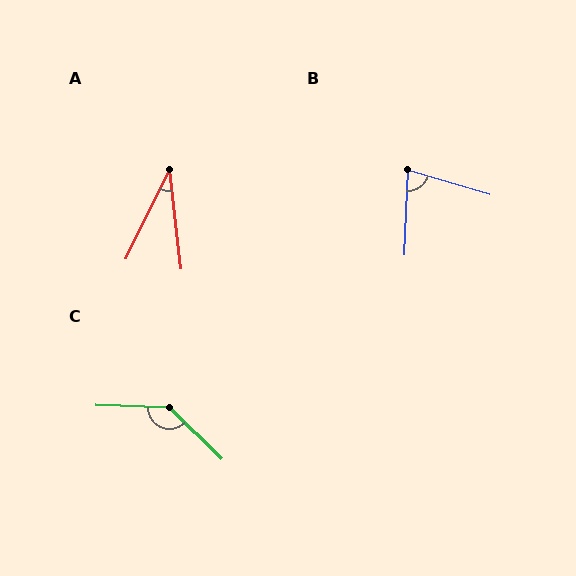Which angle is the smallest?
A, at approximately 33 degrees.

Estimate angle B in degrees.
Approximately 76 degrees.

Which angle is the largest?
C, at approximately 138 degrees.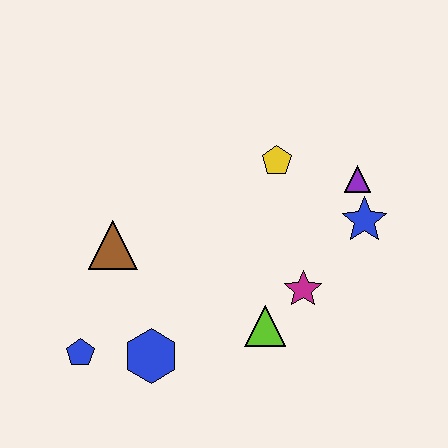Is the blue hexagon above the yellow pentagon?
No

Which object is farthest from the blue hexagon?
The purple triangle is farthest from the blue hexagon.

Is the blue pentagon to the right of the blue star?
No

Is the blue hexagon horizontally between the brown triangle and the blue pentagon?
No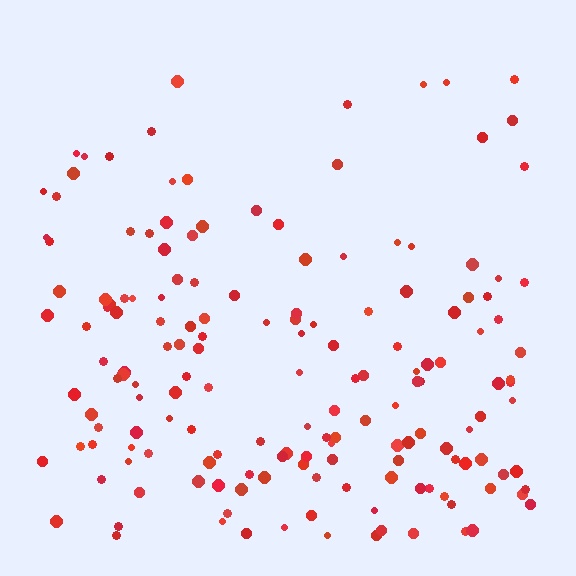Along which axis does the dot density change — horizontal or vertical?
Vertical.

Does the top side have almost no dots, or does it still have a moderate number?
Still a moderate number, just noticeably fewer than the bottom.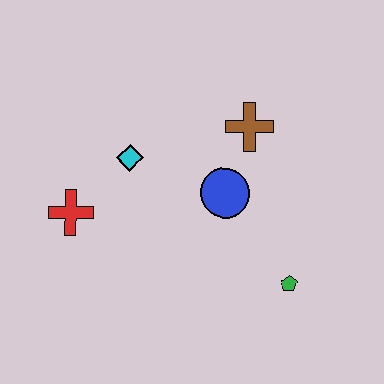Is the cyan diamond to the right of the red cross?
Yes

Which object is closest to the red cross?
The cyan diamond is closest to the red cross.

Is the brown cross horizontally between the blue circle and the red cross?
No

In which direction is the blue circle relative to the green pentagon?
The blue circle is above the green pentagon.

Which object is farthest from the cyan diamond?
The green pentagon is farthest from the cyan diamond.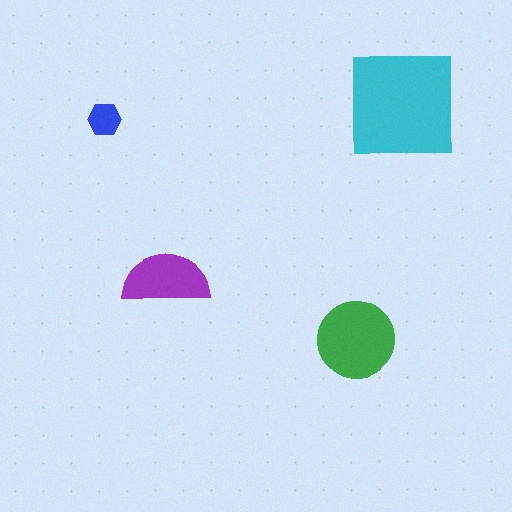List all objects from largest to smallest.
The cyan square, the green circle, the purple semicircle, the blue hexagon.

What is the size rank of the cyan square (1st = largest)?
1st.